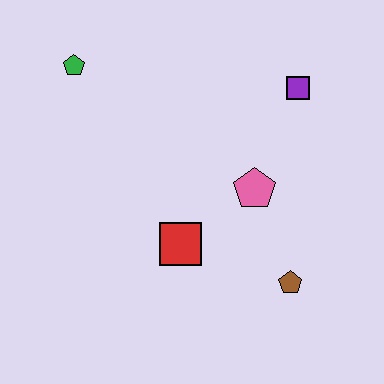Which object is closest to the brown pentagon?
The pink pentagon is closest to the brown pentagon.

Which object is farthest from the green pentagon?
The brown pentagon is farthest from the green pentagon.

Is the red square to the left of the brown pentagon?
Yes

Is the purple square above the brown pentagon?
Yes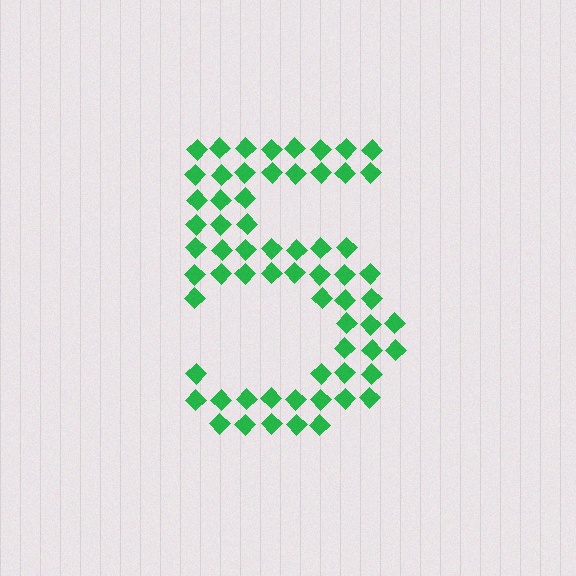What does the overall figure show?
The overall figure shows the digit 5.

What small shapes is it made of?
It is made of small diamonds.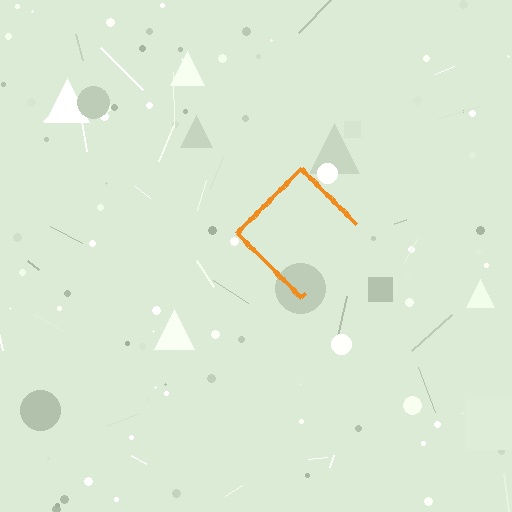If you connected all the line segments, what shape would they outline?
They would outline a diamond.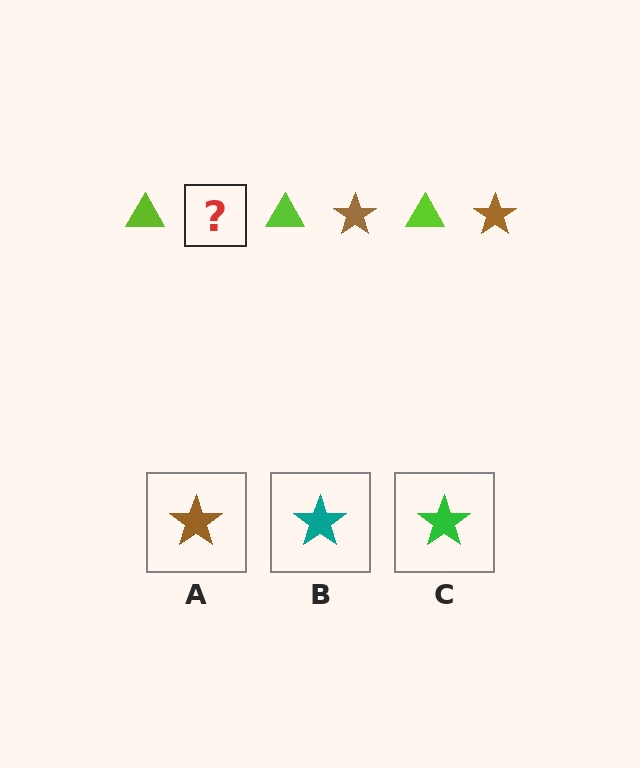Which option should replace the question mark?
Option A.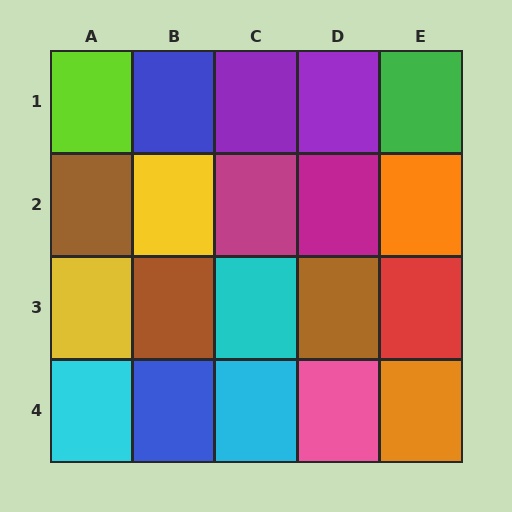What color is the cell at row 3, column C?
Cyan.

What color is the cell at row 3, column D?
Brown.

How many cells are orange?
2 cells are orange.